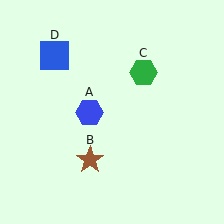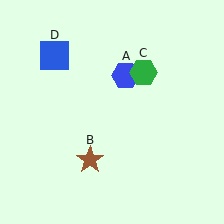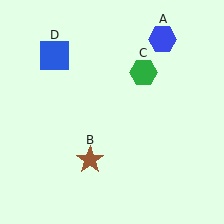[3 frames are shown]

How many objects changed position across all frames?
1 object changed position: blue hexagon (object A).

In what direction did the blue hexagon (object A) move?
The blue hexagon (object A) moved up and to the right.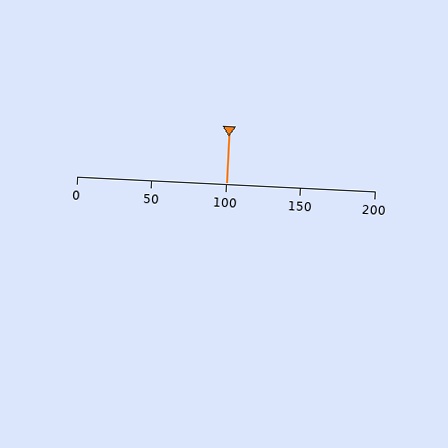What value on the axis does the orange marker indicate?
The marker indicates approximately 100.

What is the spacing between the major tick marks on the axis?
The major ticks are spaced 50 apart.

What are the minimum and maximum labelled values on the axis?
The axis runs from 0 to 200.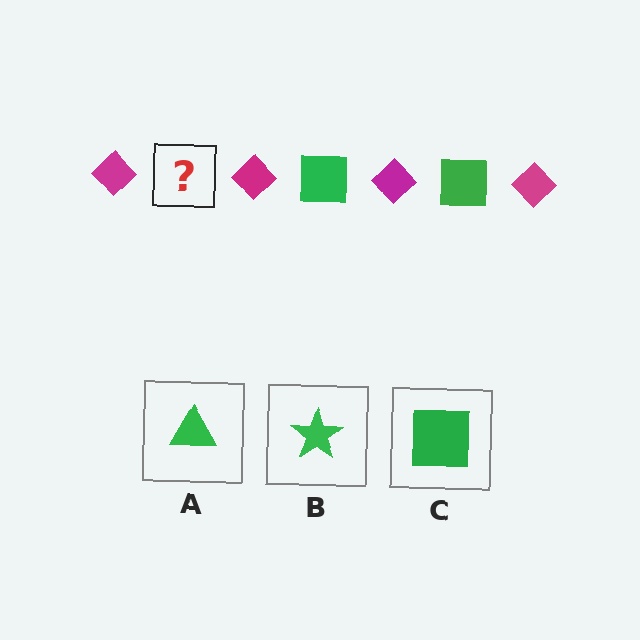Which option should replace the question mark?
Option C.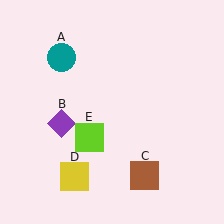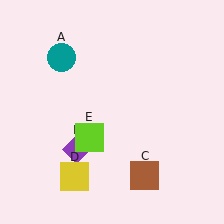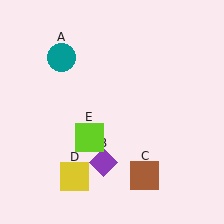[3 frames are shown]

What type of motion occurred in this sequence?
The purple diamond (object B) rotated counterclockwise around the center of the scene.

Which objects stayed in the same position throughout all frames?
Teal circle (object A) and brown square (object C) and yellow square (object D) and lime square (object E) remained stationary.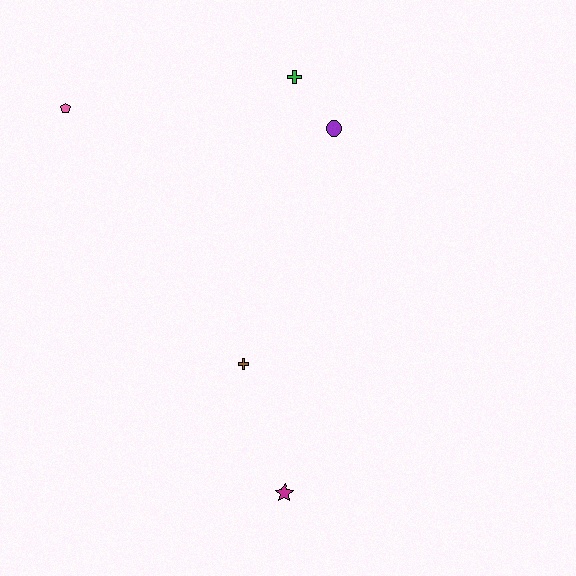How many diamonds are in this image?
There are no diamonds.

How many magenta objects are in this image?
There is 1 magenta object.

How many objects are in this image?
There are 5 objects.